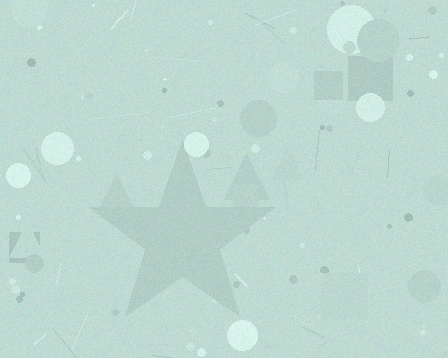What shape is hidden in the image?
A star is hidden in the image.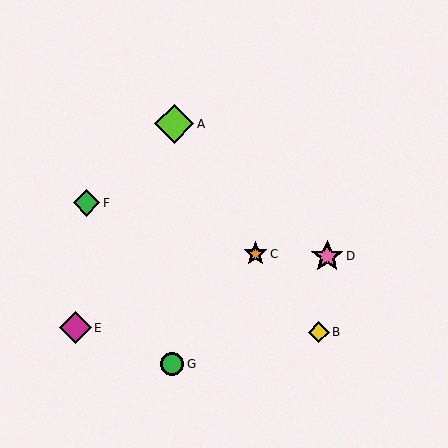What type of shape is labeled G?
Shape G is a green circle.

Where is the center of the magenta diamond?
The center of the magenta diamond is at (75, 328).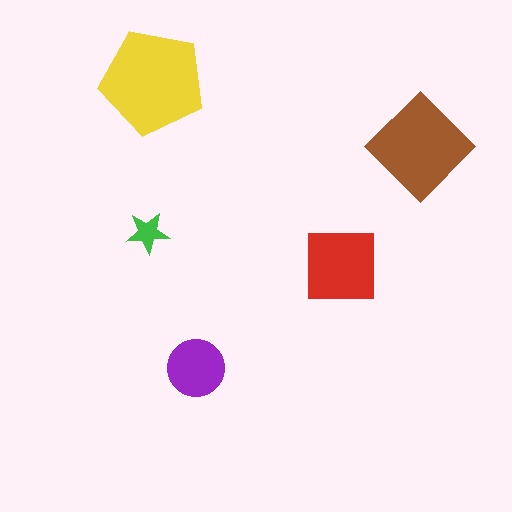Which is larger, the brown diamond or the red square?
The brown diamond.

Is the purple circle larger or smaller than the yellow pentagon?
Smaller.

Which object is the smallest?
The green star.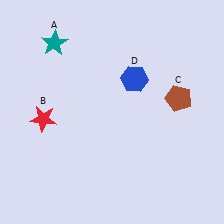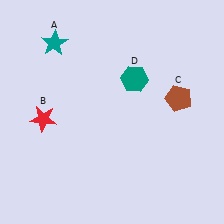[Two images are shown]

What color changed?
The hexagon (D) changed from blue in Image 1 to teal in Image 2.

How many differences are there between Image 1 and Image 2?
There is 1 difference between the two images.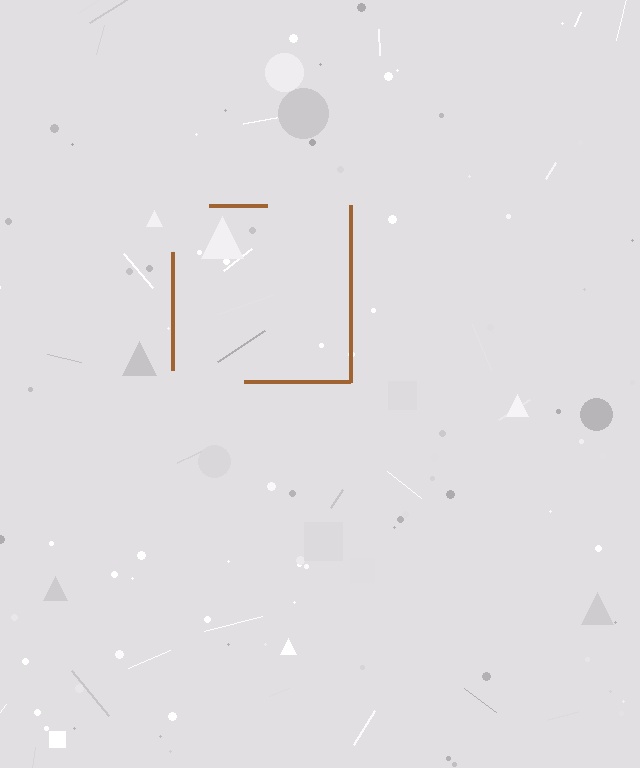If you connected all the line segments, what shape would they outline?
They would outline a square.